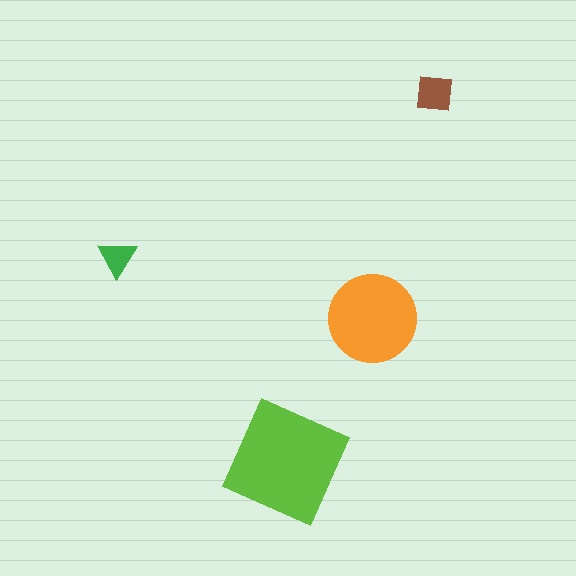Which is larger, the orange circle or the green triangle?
The orange circle.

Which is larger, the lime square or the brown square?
The lime square.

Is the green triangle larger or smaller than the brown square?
Smaller.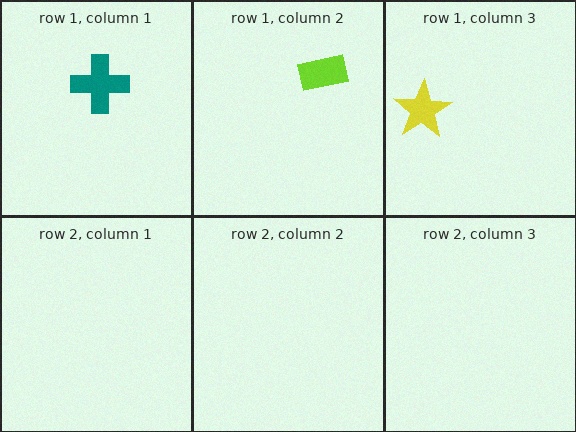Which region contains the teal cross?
The row 1, column 1 region.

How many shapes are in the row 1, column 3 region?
1.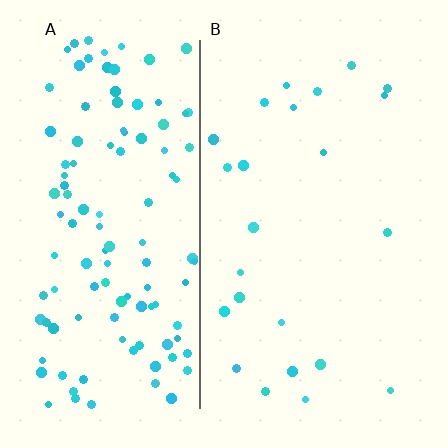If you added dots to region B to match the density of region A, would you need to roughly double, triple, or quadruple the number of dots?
Approximately quadruple.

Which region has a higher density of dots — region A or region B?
A (the left).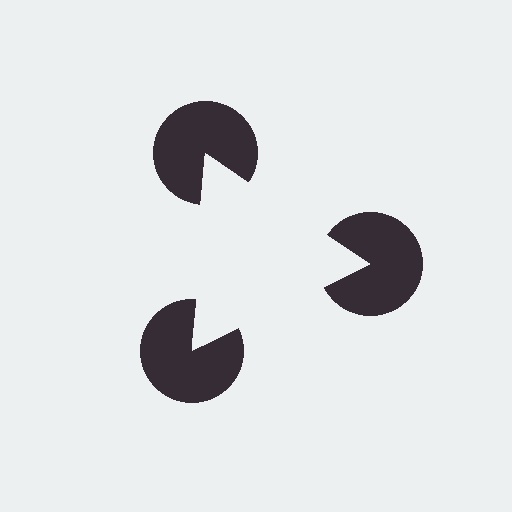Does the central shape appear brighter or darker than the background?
It typically appears slightly brighter than the background, even though no actual brightness change is drawn.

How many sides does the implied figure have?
3 sides.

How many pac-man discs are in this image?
There are 3 — one at each vertex of the illusory triangle.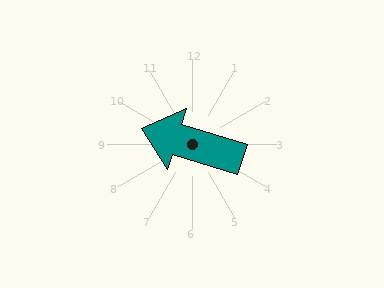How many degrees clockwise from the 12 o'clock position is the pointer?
Approximately 287 degrees.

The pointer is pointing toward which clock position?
Roughly 10 o'clock.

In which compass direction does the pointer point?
West.